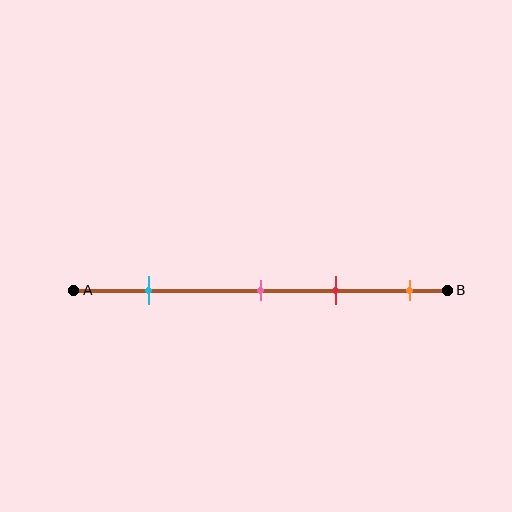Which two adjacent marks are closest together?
The pink and red marks are the closest adjacent pair.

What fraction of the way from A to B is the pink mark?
The pink mark is approximately 50% (0.5) of the way from A to B.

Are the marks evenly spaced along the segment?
No, the marks are not evenly spaced.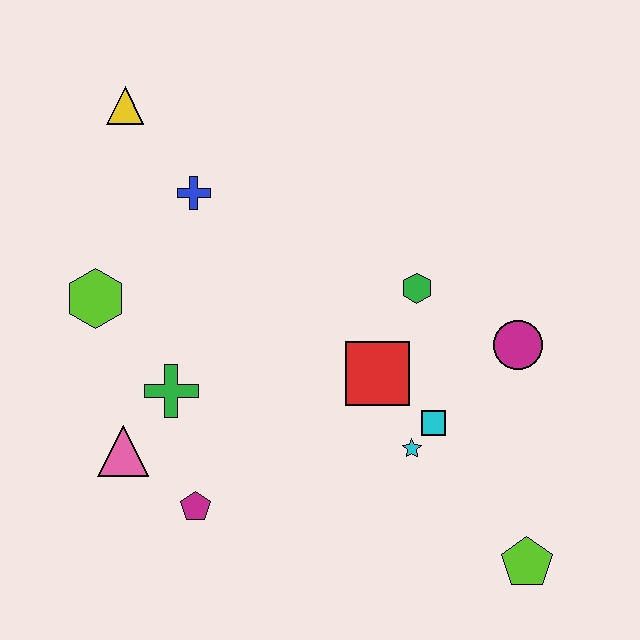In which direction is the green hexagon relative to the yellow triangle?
The green hexagon is to the right of the yellow triangle.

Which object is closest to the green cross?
The pink triangle is closest to the green cross.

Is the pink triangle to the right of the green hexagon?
No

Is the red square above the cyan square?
Yes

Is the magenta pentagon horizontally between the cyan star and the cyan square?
No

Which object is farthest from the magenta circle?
The yellow triangle is farthest from the magenta circle.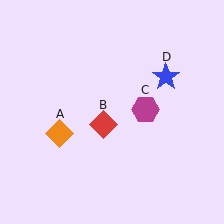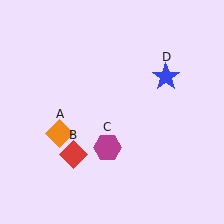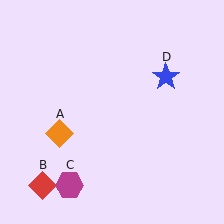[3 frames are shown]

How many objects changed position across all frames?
2 objects changed position: red diamond (object B), magenta hexagon (object C).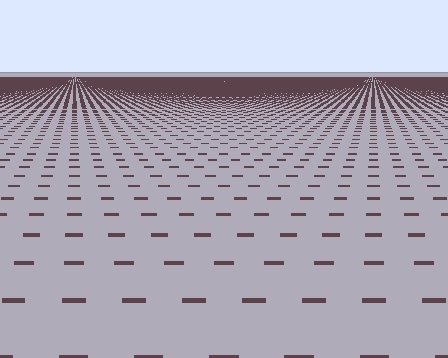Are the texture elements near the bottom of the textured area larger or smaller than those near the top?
Larger. Near the bottom, elements are closer to the viewer and appear at a bigger on-screen size.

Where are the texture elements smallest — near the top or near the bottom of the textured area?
Near the top.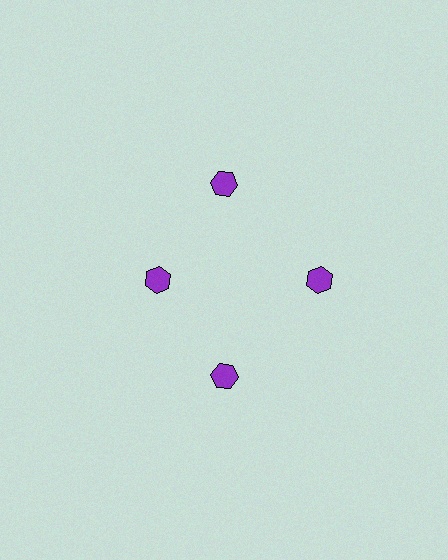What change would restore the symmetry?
The symmetry would be restored by moving it outward, back onto the ring so that all 4 hexagons sit at equal angles and equal distance from the center.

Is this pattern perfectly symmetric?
No. The 4 purple hexagons are arranged in a ring, but one element near the 9 o'clock position is pulled inward toward the center, breaking the 4-fold rotational symmetry.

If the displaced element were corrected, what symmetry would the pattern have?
It would have 4-fold rotational symmetry — the pattern would map onto itself every 90 degrees.